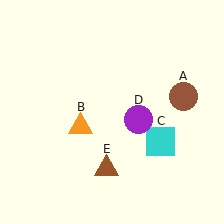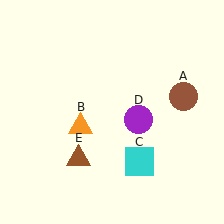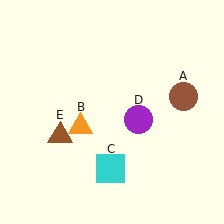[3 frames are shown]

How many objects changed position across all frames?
2 objects changed position: cyan square (object C), brown triangle (object E).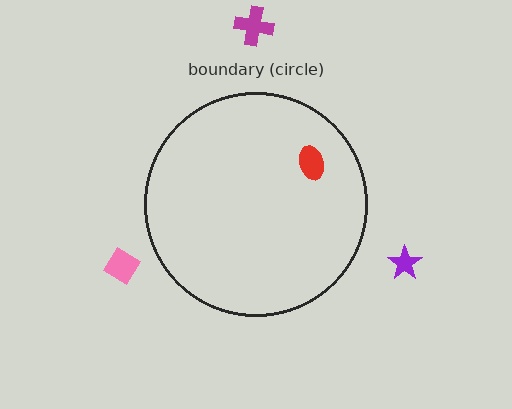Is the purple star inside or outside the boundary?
Outside.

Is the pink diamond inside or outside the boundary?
Outside.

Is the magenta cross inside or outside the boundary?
Outside.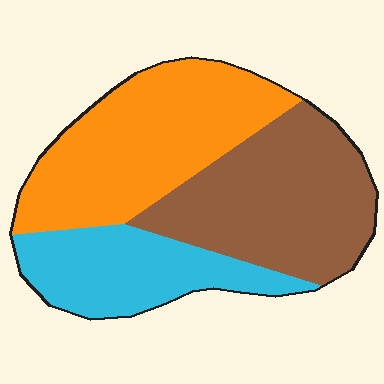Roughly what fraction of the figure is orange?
Orange takes up about two fifths (2/5) of the figure.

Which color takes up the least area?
Cyan, at roughly 25%.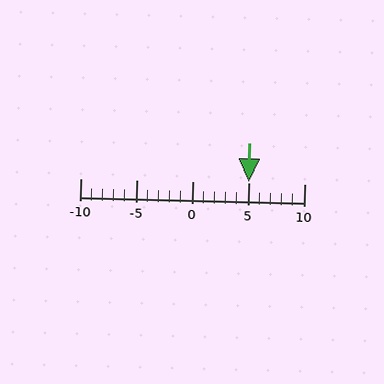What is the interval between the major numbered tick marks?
The major tick marks are spaced 5 units apart.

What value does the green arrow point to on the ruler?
The green arrow points to approximately 5.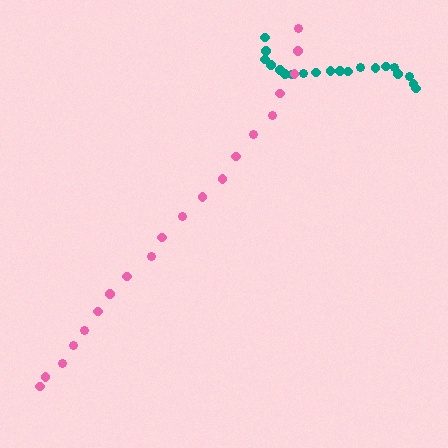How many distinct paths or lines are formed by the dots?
There are 2 distinct paths.